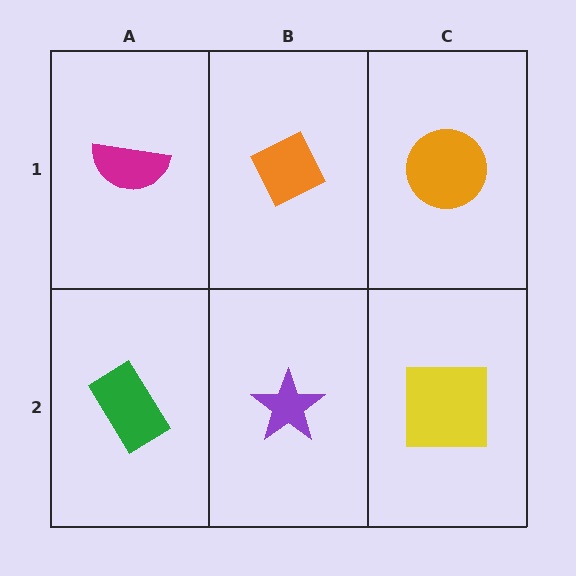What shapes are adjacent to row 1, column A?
A green rectangle (row 2, column A), an orange diamond (row 1, column B).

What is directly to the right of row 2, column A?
A purple star.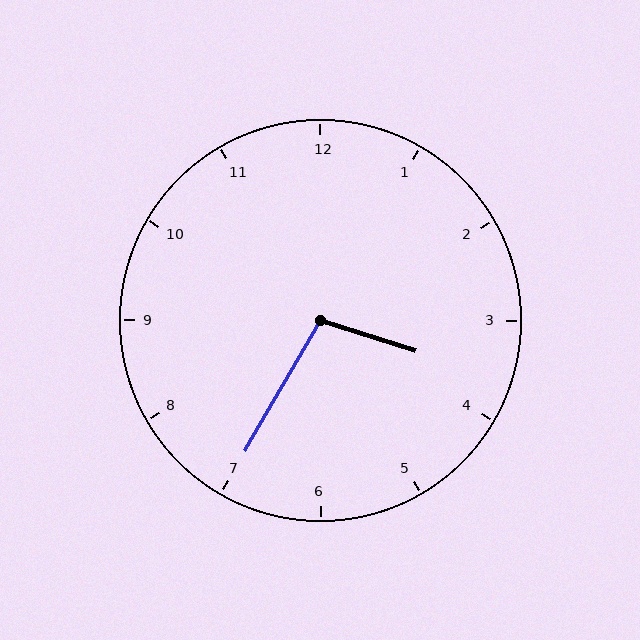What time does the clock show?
3:35.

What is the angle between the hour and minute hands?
Approximately 102 degrees.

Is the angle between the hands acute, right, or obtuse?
It is obtuse.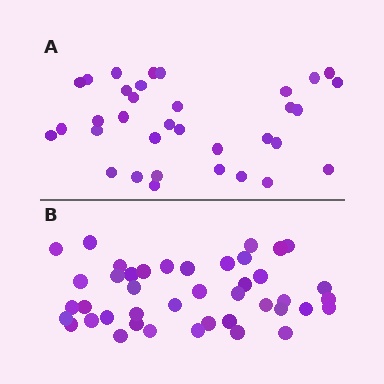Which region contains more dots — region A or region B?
Region B (the bottom region) has more dots.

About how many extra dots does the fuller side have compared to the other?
Region B has roughly 8 or so more dots than region A.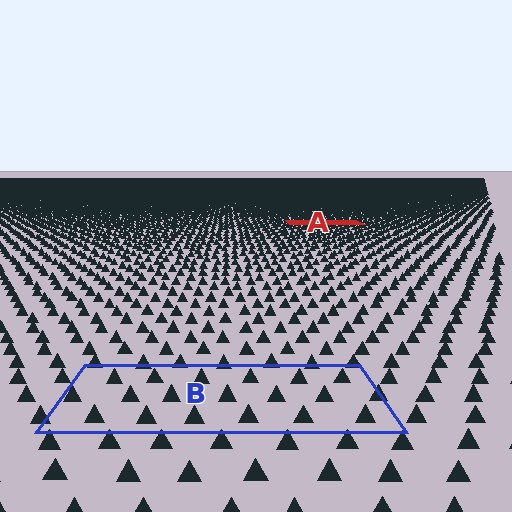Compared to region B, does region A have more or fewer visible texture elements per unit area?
Region A has more texture elements per unit area — they are packed more densely because it is farther away.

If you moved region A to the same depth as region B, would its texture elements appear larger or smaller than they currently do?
They would appear larger. At a closer depth, the same texture elements are projected at a bigger on-screen size.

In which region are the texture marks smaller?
The texture marks are smaller in region A, because it is farther away.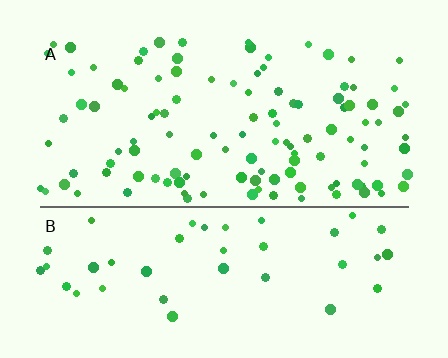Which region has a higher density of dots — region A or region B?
A (the top).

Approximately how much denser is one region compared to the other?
Approximately 2.5× — region A over region B.